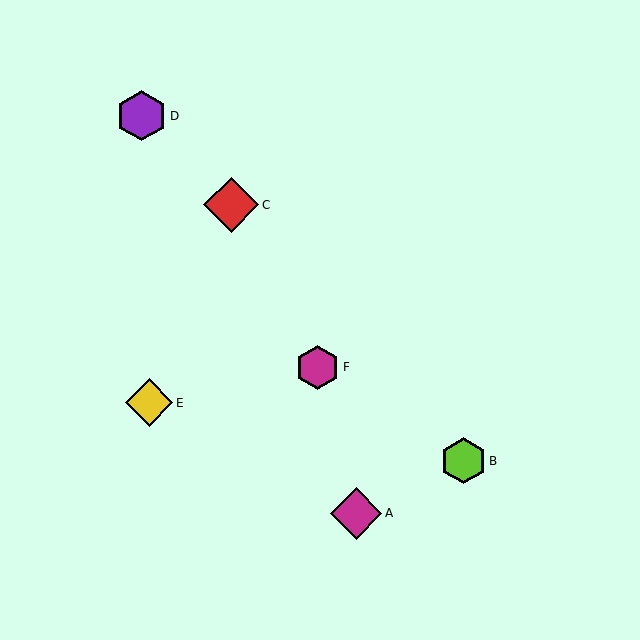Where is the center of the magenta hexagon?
The center of the magenta hexagon is at (318, 367).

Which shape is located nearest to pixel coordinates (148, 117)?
The purple hexagon (labeled D) at (141, 116) is nearest to that location.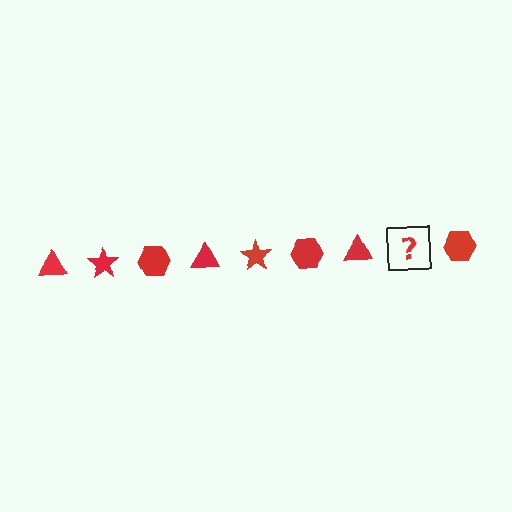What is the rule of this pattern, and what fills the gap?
The rule is that the pattern cycles through triangle, star, hexagon shapes in red. The gap should be filled with a red star.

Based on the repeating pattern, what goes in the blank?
The blank should be a red star.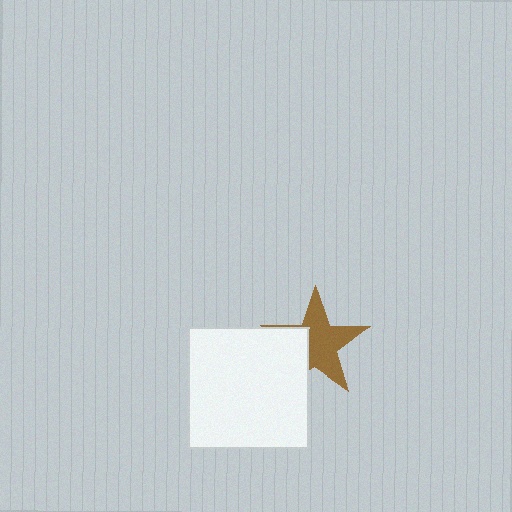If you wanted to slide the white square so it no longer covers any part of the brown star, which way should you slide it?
Slide it toward the lower-left — that is the most direct way to separate the two shapes.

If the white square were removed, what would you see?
You would see the complete brown star.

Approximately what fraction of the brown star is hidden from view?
Roughly 34% of the brown star is hidden behind the white square.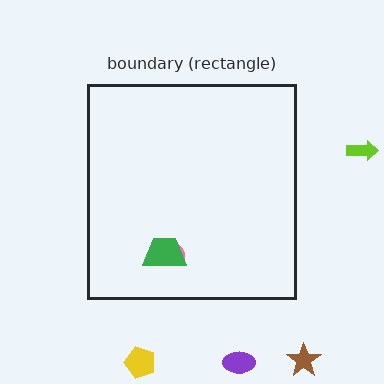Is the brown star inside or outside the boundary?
Outside.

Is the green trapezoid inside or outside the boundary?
Inside.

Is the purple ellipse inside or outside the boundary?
Outside.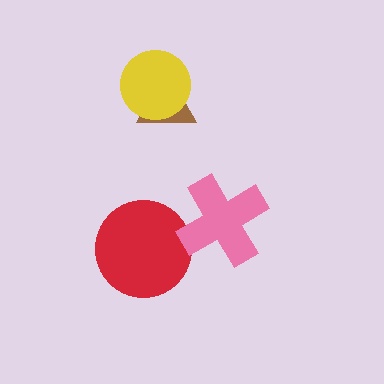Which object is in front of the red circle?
The pink cross is in front of the red circle.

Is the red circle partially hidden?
Yes, it is partially covered by another shape.